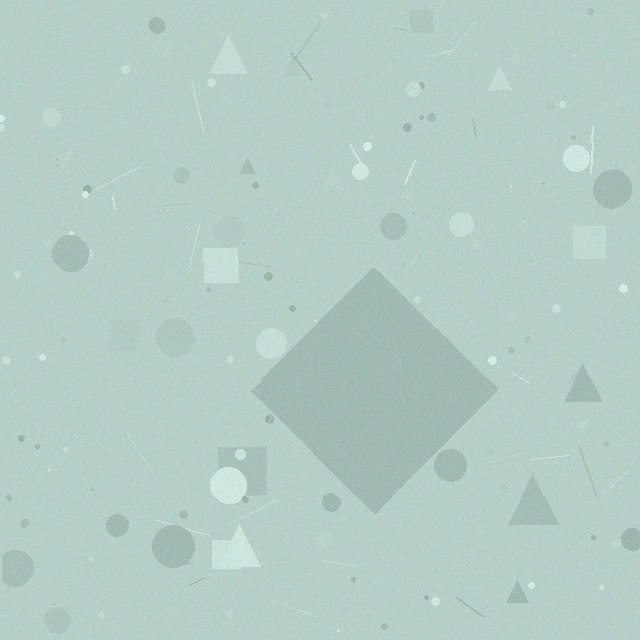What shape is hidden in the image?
A diamond is hidden in the image.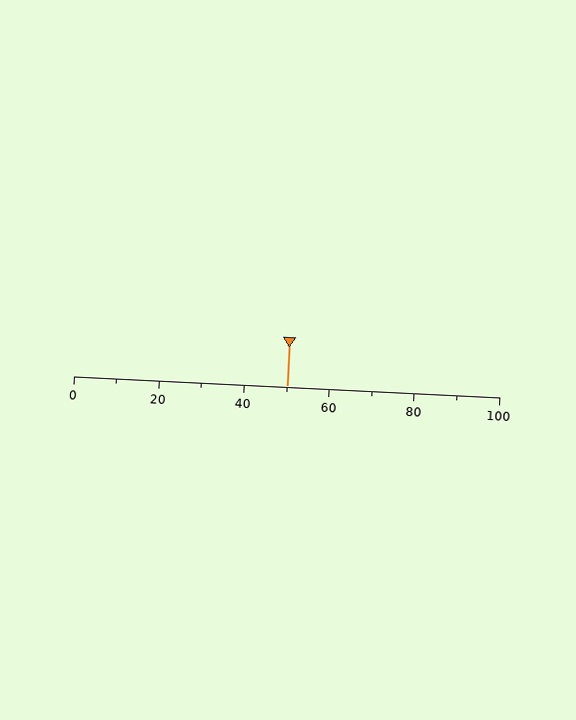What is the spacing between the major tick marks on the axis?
The major ticks are spaced 20 apart.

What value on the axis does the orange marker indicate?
The marker indicates approximately 50.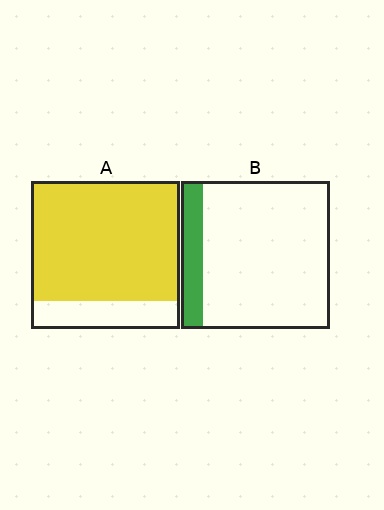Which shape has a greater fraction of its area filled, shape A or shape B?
Shape A.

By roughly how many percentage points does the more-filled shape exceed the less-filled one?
By roughly 65 percentage points (A over B).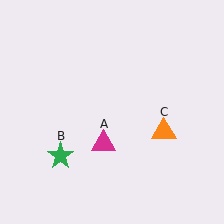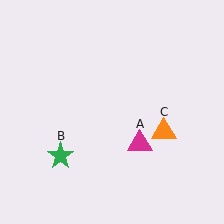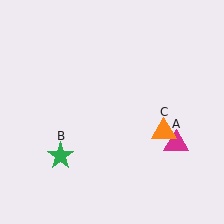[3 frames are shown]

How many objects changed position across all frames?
1 object changed position: magenta triangle (object A).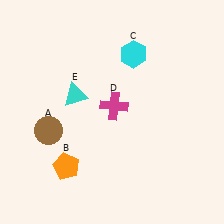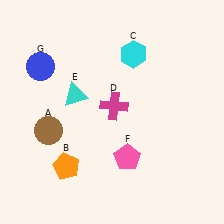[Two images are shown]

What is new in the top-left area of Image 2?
A blue circle (G) was added in the top-left area of Image 2.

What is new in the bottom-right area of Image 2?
A pink pentagon (F) was added in the bottom-right area of Image 2.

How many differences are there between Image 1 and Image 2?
There are 2 differences between the two images.